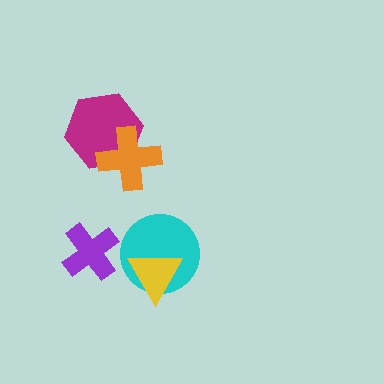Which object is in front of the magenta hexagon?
The orange cross is in front of the magenta hexagon.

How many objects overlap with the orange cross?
1 object overlaps with the orange cross.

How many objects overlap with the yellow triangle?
1 object overlaps with the yellow triangle.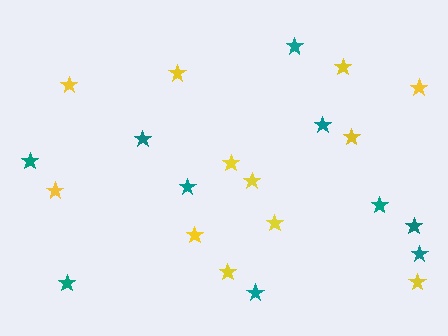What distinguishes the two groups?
There are 2 groups: one group of teal stars (10) and one group of yellow stars (12).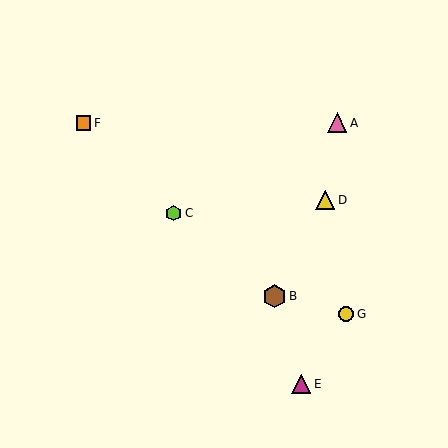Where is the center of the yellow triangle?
The center of the yellow triangle is at (325, 200).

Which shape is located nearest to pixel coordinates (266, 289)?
The brown hexagon (labeled B) at (274, 296) is nearest to that location.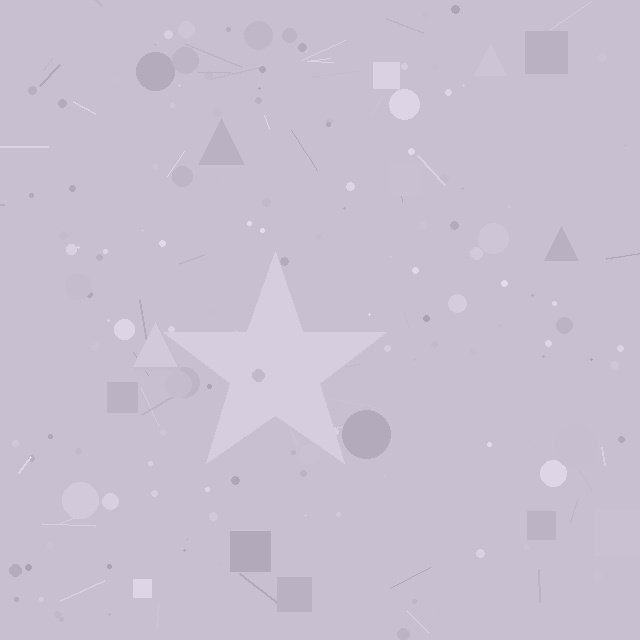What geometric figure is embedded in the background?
A star is embedded in the background.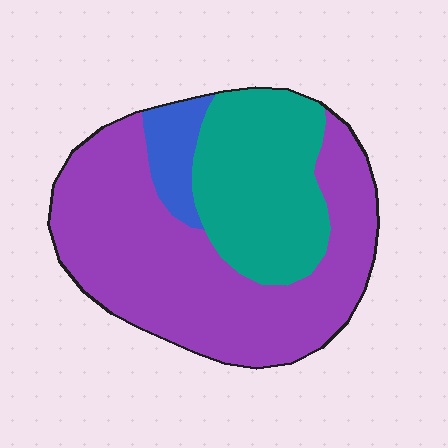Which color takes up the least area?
Blue, at roughly 10%.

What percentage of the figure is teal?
Teal takes up about one third (1/3) of the figure.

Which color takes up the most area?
Purple, at roughly 60%.